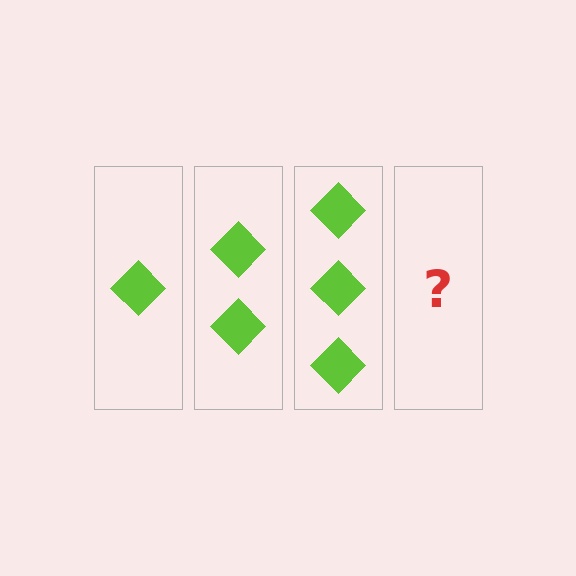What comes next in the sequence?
The next element should be 4 diamonds.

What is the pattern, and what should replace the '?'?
The pattern is that each step adds one more diamond. The '?' should be 4 diamonds.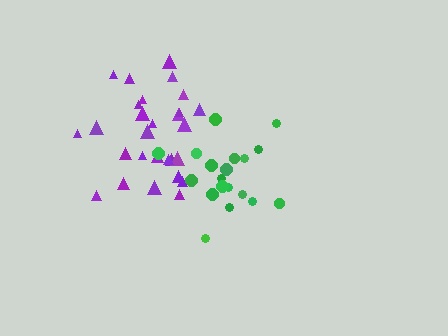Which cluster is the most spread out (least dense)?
Green.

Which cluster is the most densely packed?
Purple.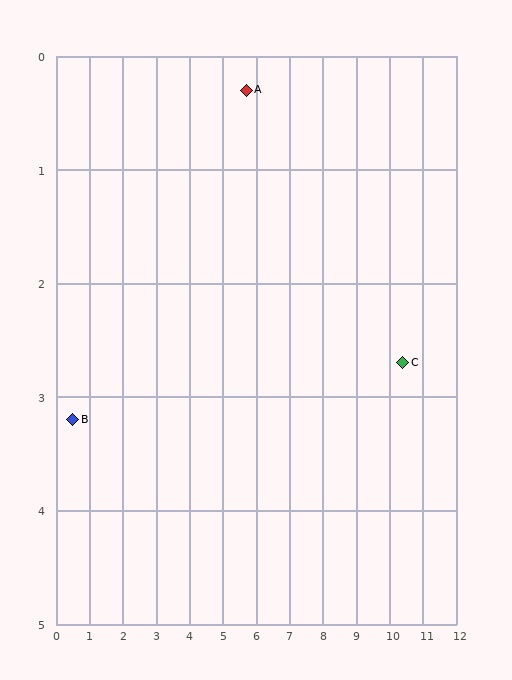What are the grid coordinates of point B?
Point B is at approximately (0.5, 3.2).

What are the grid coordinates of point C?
Point C is at approximately (10.4, 2.7).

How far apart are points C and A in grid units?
Points C and A are about 5.3 grid units apart.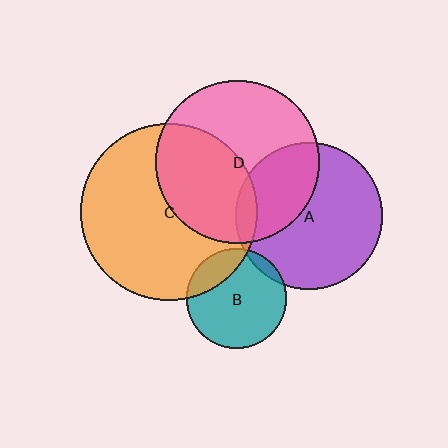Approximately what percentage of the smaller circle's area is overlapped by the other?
Approximately 45%.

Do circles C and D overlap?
Yes.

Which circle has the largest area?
Circle C (orange).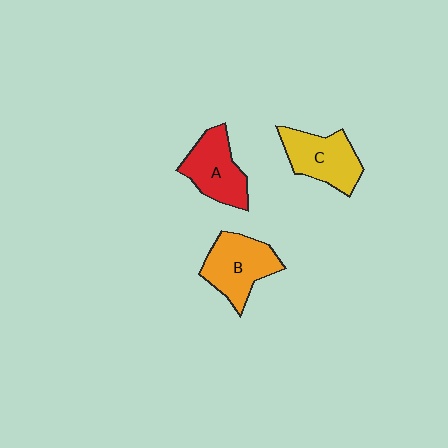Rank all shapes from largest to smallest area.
From largest to smallest: B (orange), C (yellow), A (red).